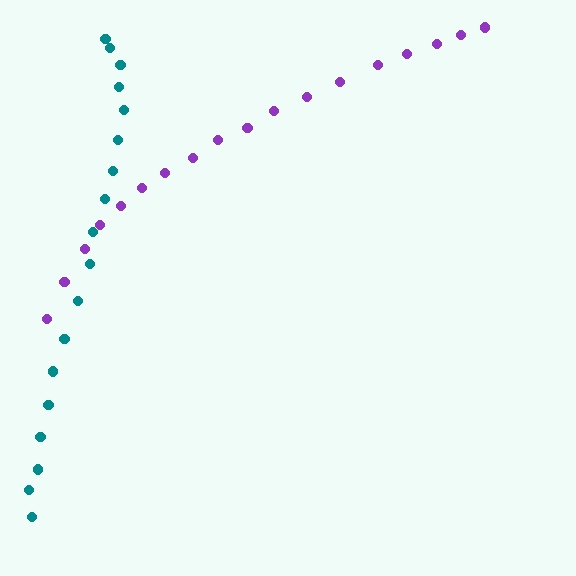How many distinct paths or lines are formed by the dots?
There are 2 distinct paths.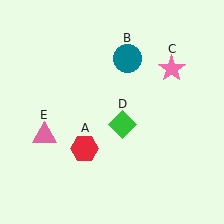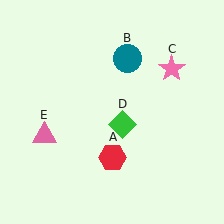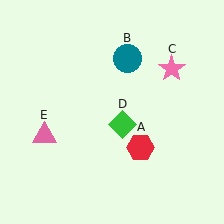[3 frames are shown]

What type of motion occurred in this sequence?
The red hexagon (object A) rotated counterclockwise around the center of the scene.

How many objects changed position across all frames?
1 object changed position: red hexagon (object A).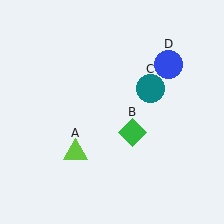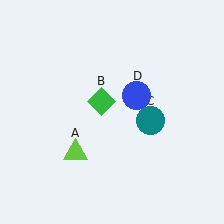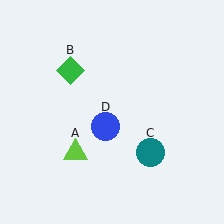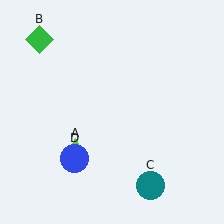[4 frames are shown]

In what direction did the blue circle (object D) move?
The blue circle (object D) moved down and to the left.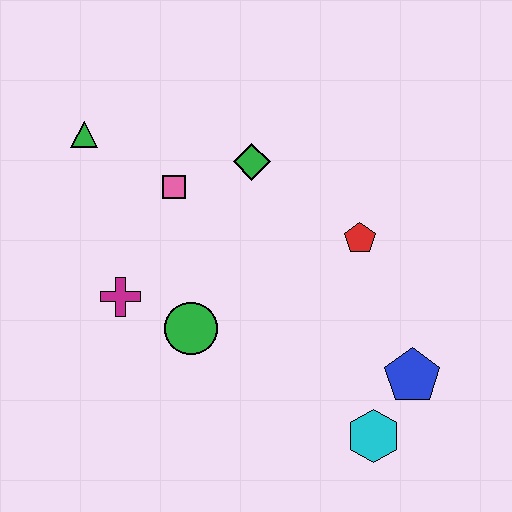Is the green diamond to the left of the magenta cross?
No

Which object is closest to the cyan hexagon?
The blue pentagon is closest to the cyan hexagon.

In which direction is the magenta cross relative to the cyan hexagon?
The magenta cross is to the left of the cyan hexagon.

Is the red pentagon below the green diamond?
Yes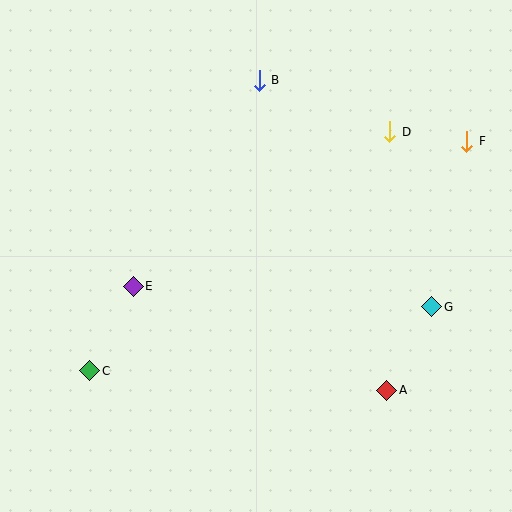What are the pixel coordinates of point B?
Point B is at (259, 80).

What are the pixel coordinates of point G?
Point G is at (432, 307).